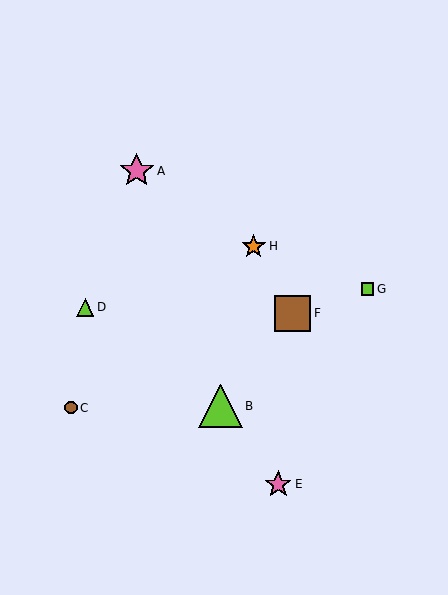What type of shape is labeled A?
Shape A is a pink star.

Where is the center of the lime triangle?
The center of the lime triangle is at (221, 406).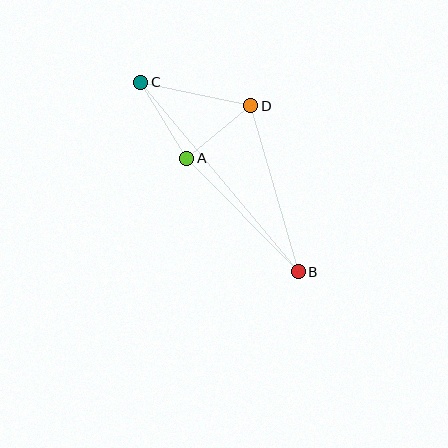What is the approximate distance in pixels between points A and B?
The distance between A and B is approximately 159 pixels.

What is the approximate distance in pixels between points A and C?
The distance between A and C is approximately 89 pixels.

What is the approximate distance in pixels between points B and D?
The distance between B and D is approximately 172 pixels.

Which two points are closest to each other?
Points A and D are closest to each other.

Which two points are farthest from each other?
Points B and C are farthest from each other.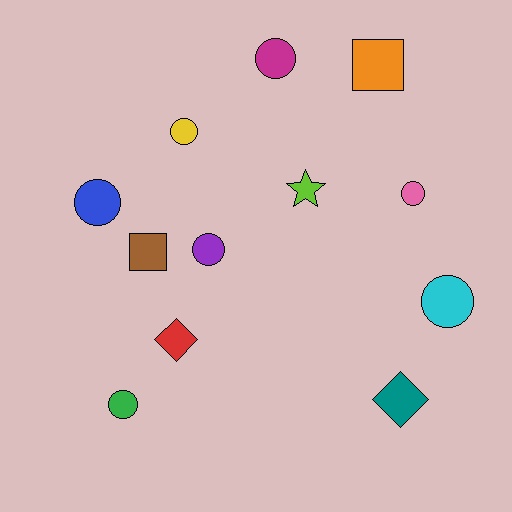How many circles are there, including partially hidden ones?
There are 7 circles.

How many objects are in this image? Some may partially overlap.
There are 12 objects.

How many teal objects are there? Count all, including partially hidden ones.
There is 1 teal object.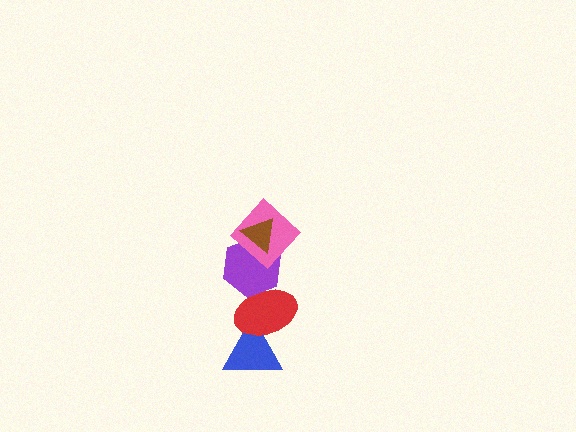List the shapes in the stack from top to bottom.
From top to bottom: the brown triangle, the pink diamond, the purple hexagon, the red ellipse, the blue triangle.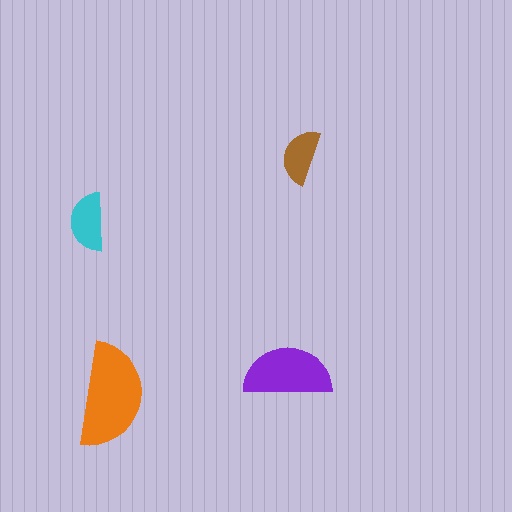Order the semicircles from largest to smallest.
the orange one, the purple one, the cyan one, the brown one.